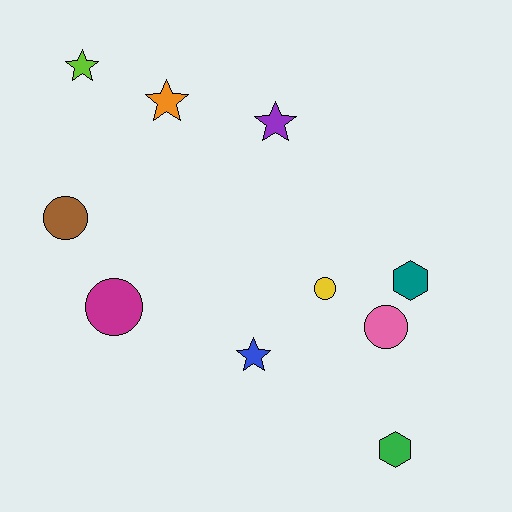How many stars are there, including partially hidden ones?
There are 4 stars.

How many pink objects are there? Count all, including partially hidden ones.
There is 1 pink object.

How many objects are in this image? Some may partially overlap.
There are 10 objects.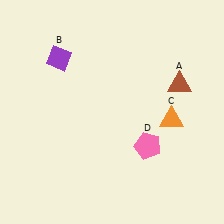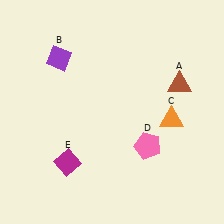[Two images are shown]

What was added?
A magenta diamond (E) was added in Image 2.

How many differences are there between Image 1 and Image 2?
There is 1 difference between the two images.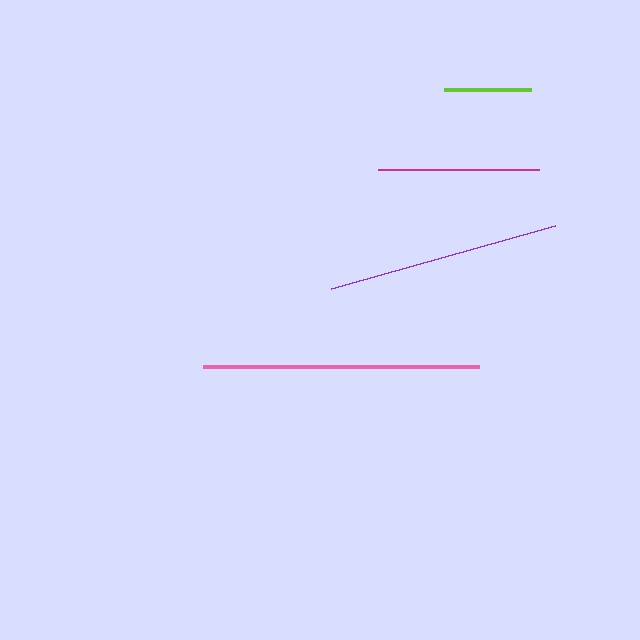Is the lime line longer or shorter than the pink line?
The pink line is longer than the lime line.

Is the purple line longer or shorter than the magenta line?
The purple line is longer than the magenta line.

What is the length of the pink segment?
The pink segment is approximately 276 pixels long.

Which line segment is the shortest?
The lime line is the shortest at approximately 86 pixels.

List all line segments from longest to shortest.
From longest to shortest: pink, purple, magenta, lime.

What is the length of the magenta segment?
The magenta segment is approximately 161 pixels long.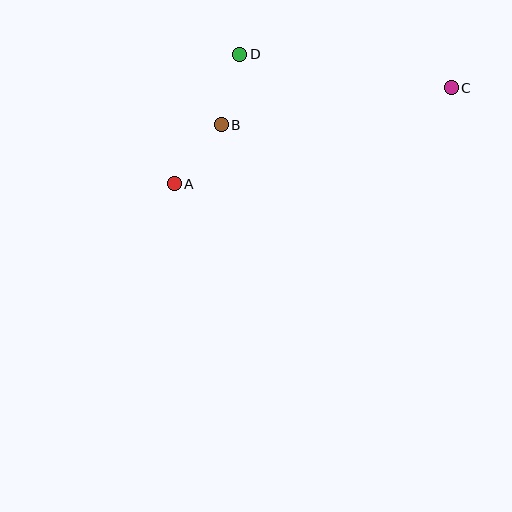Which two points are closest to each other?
Points B and D are closest to each other.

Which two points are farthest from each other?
Points A and C are farthest from each other.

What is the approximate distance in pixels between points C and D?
The distance between C and D is approximately 214 pixels.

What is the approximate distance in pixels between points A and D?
The distance between A and D is approximately 145 pixels.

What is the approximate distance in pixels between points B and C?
The distance between B and C is approximately 233 pixels.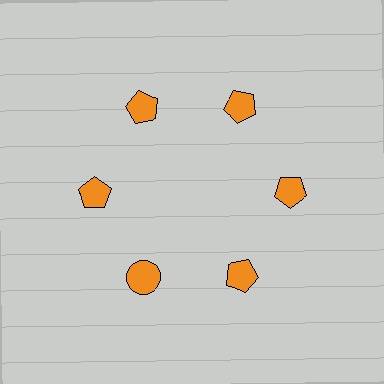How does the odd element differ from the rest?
It has a different shape: circle instead of pentagon.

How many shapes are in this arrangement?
There are 6 shapes arranged in a ring pattern.